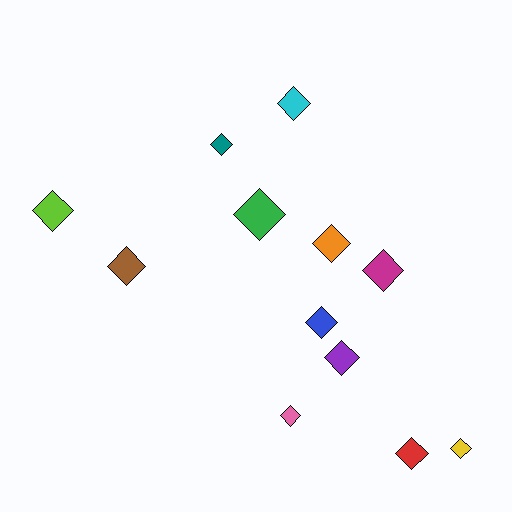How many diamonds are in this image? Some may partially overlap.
There are 12 diamonds.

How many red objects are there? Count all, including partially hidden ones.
There is 1 red object.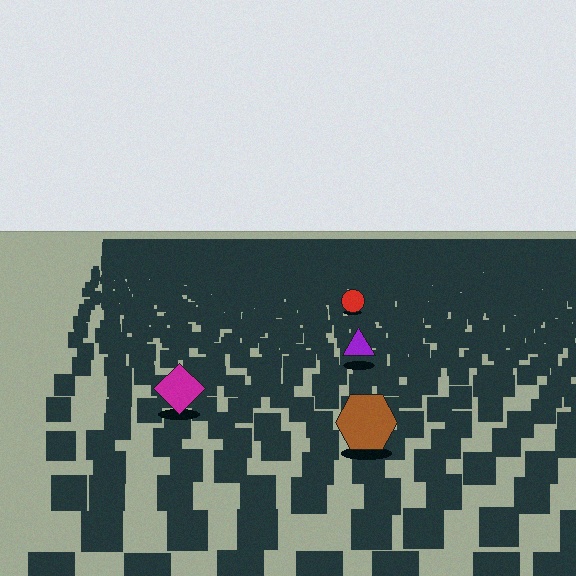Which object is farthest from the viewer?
The red circle is farthest from the viewer. It appears smaller and the ground texture around it is denser.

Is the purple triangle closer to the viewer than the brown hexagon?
No. The brown hexagon is closer — you can tell from the texture gradient: the ground texture is coarser near it.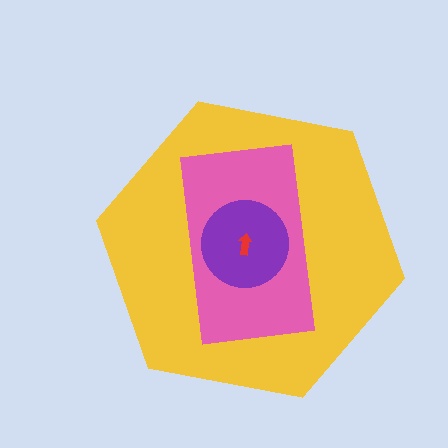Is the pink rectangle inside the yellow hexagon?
Yes.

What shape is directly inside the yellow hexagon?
The pink rectangle.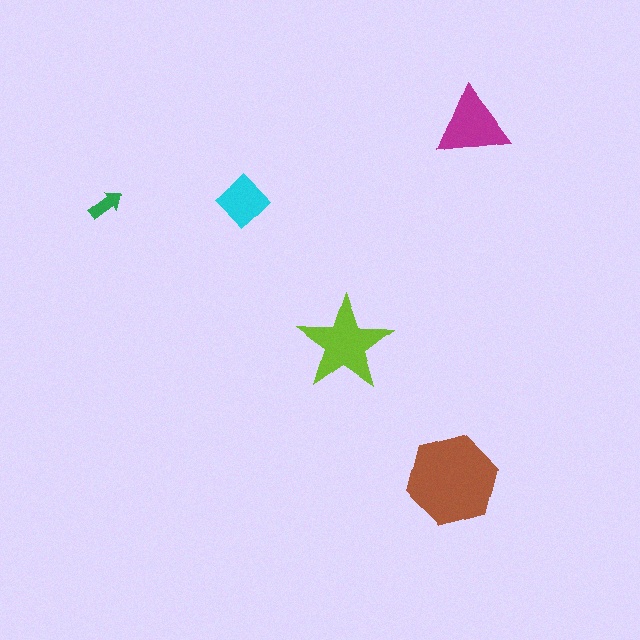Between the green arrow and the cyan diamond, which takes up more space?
The cyan diamond.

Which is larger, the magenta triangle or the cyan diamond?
The magenta triangle.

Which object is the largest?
The brown hexagon.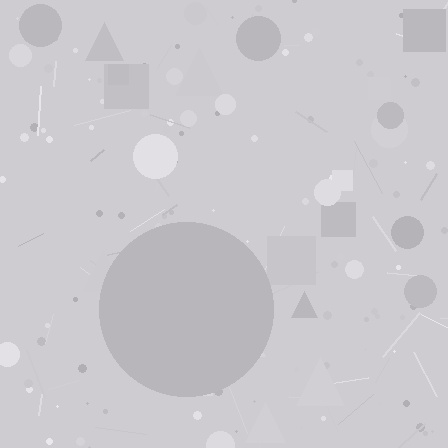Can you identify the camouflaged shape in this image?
The camouflaged shape is a circle.